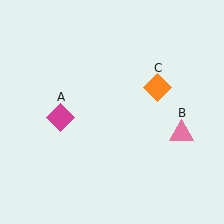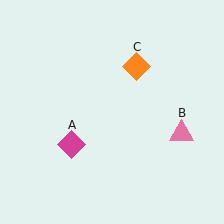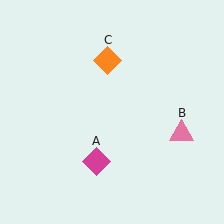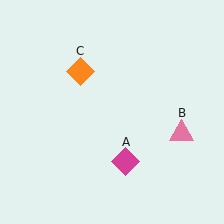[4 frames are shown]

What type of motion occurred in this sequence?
The magenta diamond (object A), orange diamond (object C) rotated counterclockwise around the center of the scene.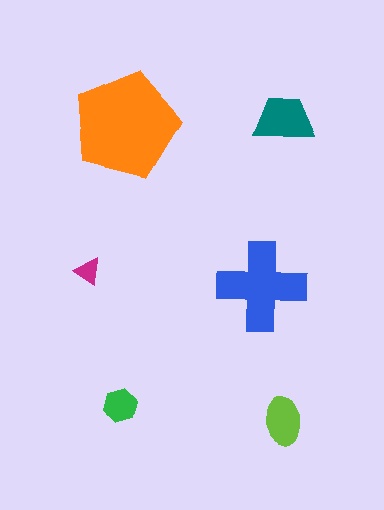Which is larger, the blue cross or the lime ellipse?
The blue cross.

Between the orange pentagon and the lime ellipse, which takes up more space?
The orange pentagon.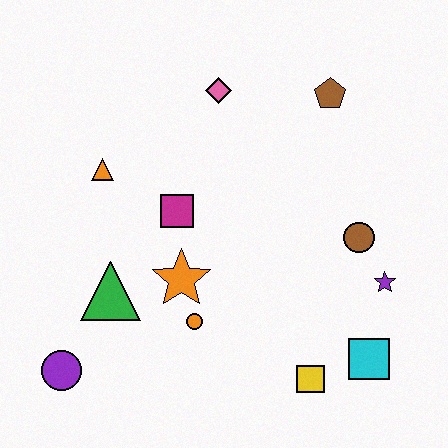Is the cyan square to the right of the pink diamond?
Yes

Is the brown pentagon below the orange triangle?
No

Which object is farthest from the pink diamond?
The purple circle is farthest from the pink diamond.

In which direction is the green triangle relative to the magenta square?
The green triangle is below the magenta square.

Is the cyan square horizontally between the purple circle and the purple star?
Yes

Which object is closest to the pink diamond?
The brown pentagon is closest to the pink diamond.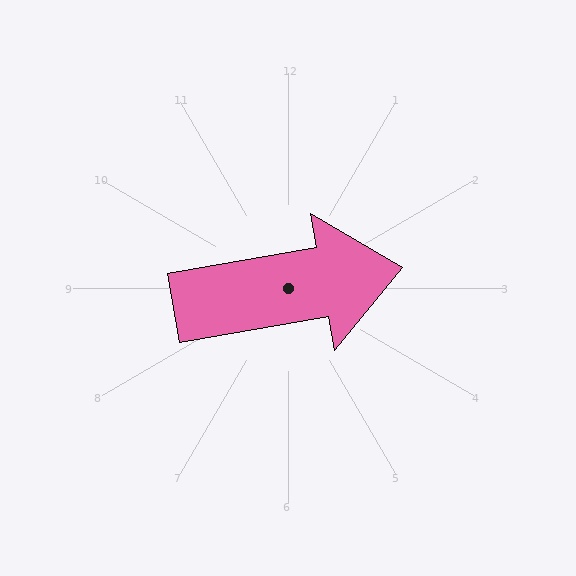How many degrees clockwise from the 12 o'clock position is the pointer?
Approximately 80 degrees.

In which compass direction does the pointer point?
East.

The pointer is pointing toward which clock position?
Roughly 3 o'clock.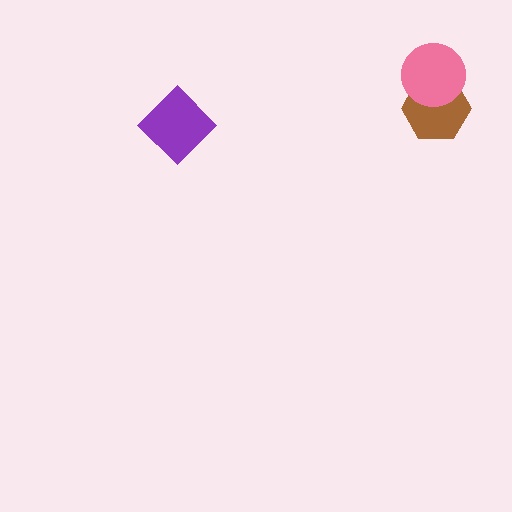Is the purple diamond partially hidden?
No, no other shape covers it.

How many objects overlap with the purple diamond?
0 objects overlap with the purple diamond.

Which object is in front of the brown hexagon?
The pink circle is in front of the brown hexagon.